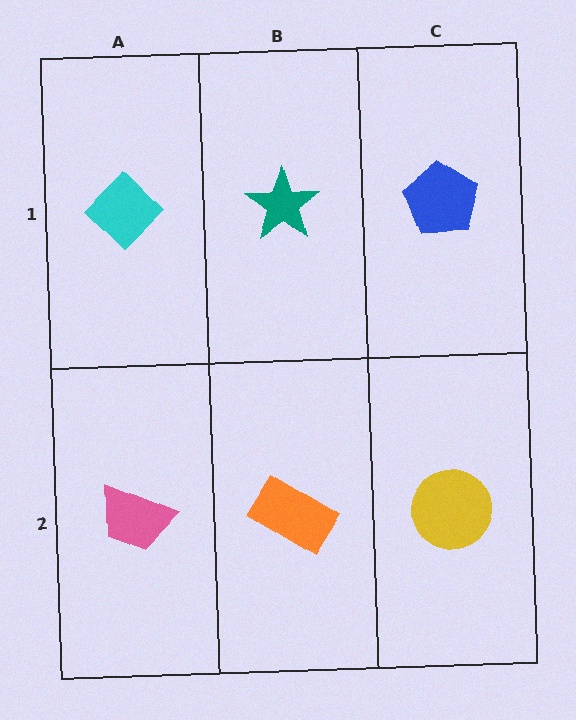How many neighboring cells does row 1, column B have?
3.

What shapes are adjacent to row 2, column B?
A teal star (row 1, column B), a pink trapezoid (row 2, column A), a yellow circle (row 2, column C).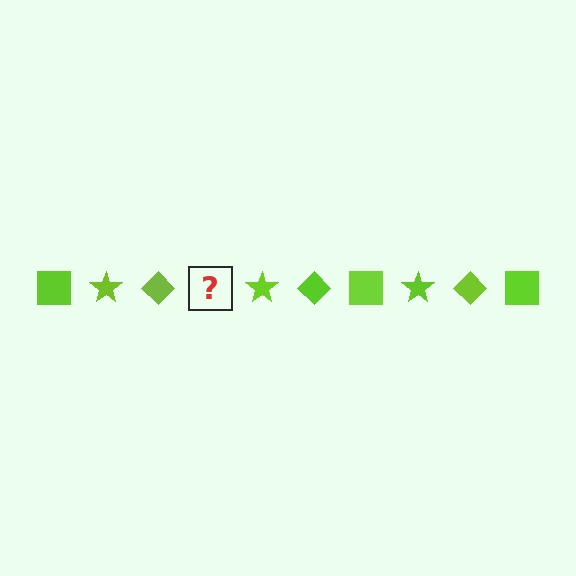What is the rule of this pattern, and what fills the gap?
The rule is that the pattern cycles through square, star, diamond shapes in lime. The gap should be filled with a lime square.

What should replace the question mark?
The question mark should be replaced with a lime square.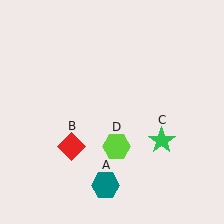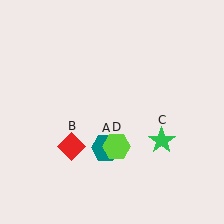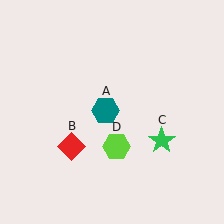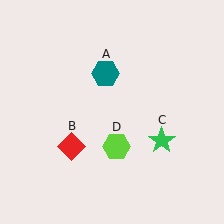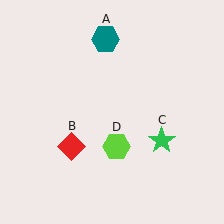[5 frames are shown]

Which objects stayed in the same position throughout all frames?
Red diamond (object B) and green star (object C) and lime hexagon (object D) remained stationary.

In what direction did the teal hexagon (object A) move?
The teal hexagon (object A) moved up.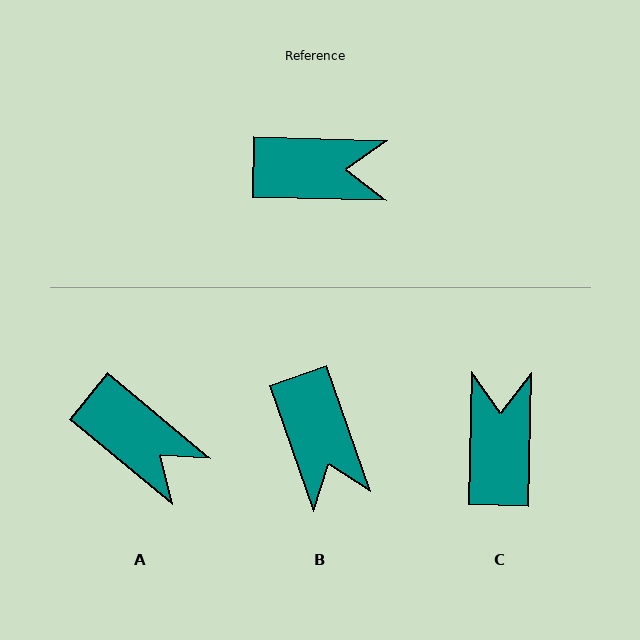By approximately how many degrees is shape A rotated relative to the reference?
Approximately 38 degrees clockwise.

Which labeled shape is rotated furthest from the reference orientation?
C, about 90 degrees away.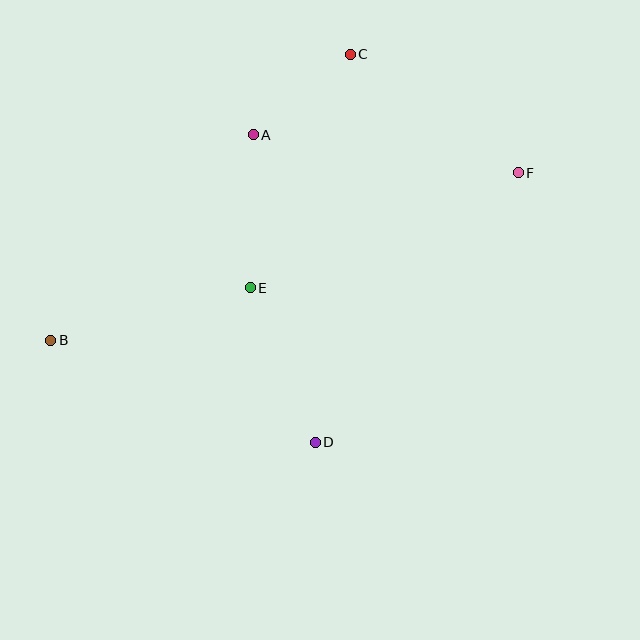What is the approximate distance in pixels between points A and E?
The distance between A and E is approximately 153 pixels.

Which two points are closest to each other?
Points A and C are closest to each other.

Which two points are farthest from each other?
Points B and F are farthest from each other.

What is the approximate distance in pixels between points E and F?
The distance between E and F is approximately 292 pixels.